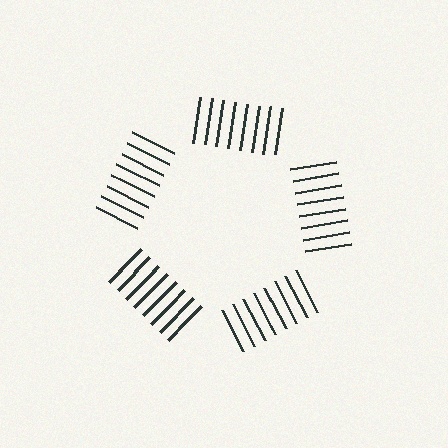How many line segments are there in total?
40 — 8 along each of the 5 edges.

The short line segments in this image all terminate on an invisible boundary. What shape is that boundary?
An illusory pentagon — the line segments terminate on its edges but no continuous stroke is drawn.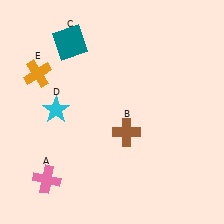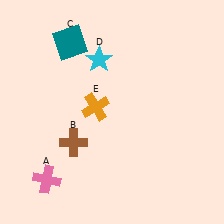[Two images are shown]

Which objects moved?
The objects that moved are: the brown cross (B), the cyan star (D), the orange cross (E).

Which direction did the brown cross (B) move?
The brown cross (B) moved left.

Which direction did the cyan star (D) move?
The cyan star (D) moved up.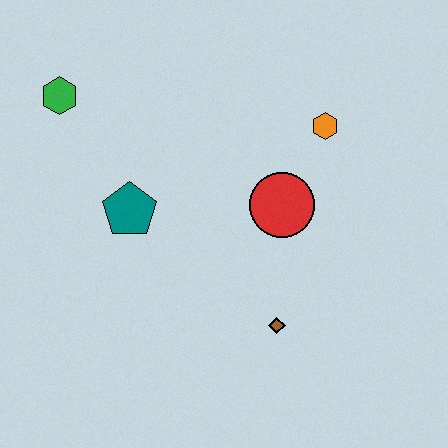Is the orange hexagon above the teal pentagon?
Yes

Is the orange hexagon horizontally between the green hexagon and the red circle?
No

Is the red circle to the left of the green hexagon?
No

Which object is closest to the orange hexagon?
The red circle is closest to the orange hexagon.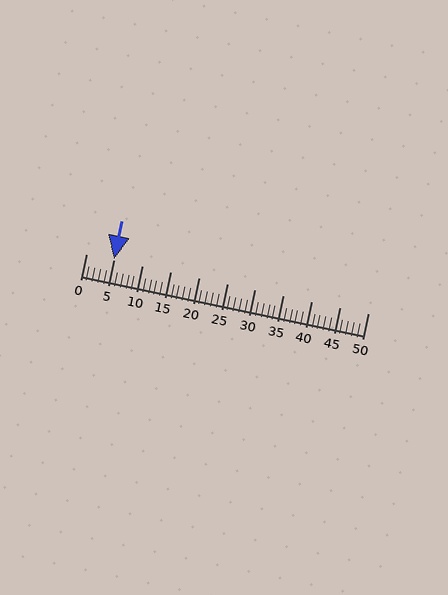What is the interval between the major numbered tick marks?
The major tick marks are spaced 5 units apart.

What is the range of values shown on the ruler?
The ruler shows values from 0 to 50.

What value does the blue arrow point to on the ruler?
The blue arrow points to approximately 5.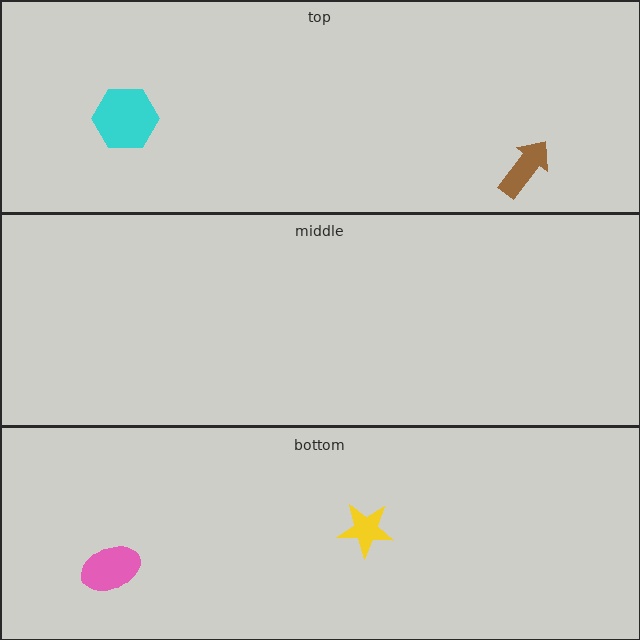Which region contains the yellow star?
The bottom region.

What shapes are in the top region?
The brown arrow, the cyan hexagon.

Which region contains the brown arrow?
The top region.